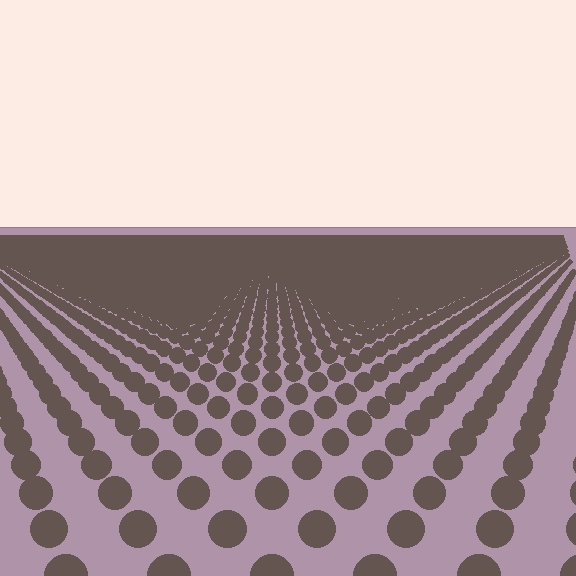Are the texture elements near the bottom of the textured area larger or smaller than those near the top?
Larger. Near the bottom, elements are closer to the viewer and appear at a bigger on-screen size.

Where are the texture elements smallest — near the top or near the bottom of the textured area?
Near the top.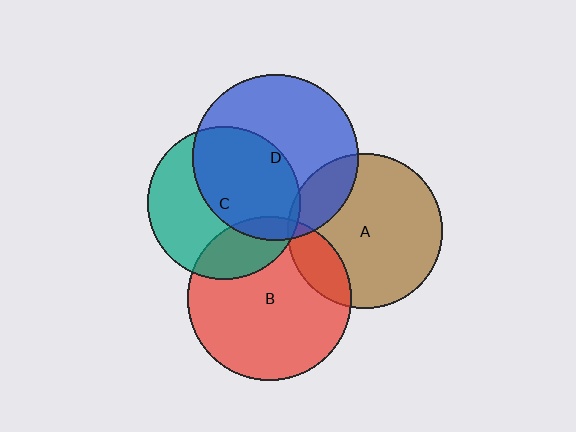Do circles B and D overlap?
Yes.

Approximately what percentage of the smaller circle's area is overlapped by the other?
Approximately 5%.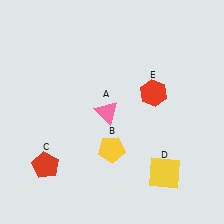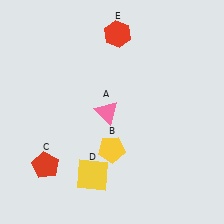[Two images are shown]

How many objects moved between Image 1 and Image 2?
2 objects moved between the two images.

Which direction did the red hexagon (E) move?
The red hexagon (E) moved up.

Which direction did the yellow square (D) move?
The yellow square (D) moved left.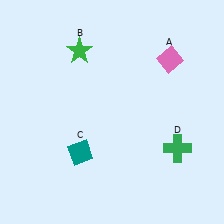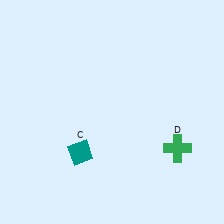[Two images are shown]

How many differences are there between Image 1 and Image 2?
There are 2 differences between the two images.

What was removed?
The green star (B), the pink diamond (A) were removed in Image 2.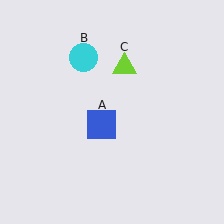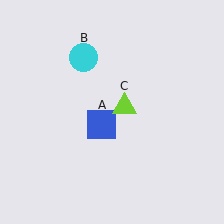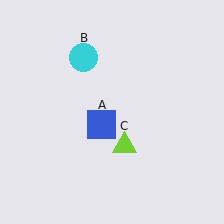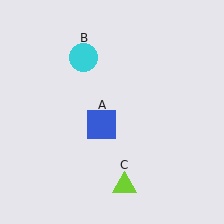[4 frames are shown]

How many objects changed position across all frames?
1 object changed position: lime triangle (object C).